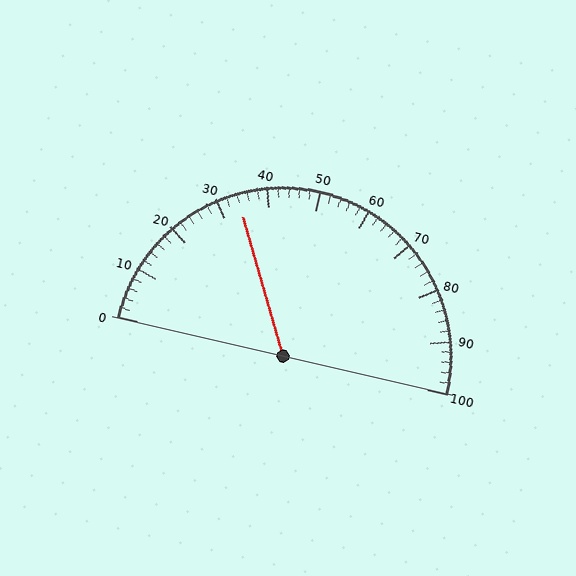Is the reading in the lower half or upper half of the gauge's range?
The reading is in the lower half of the range (0 to 100).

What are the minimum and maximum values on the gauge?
The gauge ranges from 0 to 100.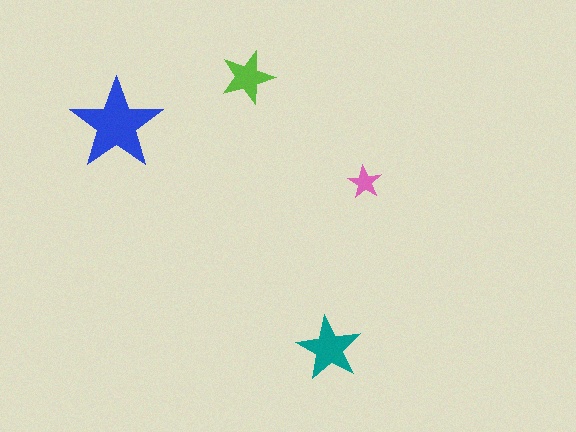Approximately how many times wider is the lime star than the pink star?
About 1.5 times wider.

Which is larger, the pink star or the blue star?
The blue one.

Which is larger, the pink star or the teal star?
The teal one.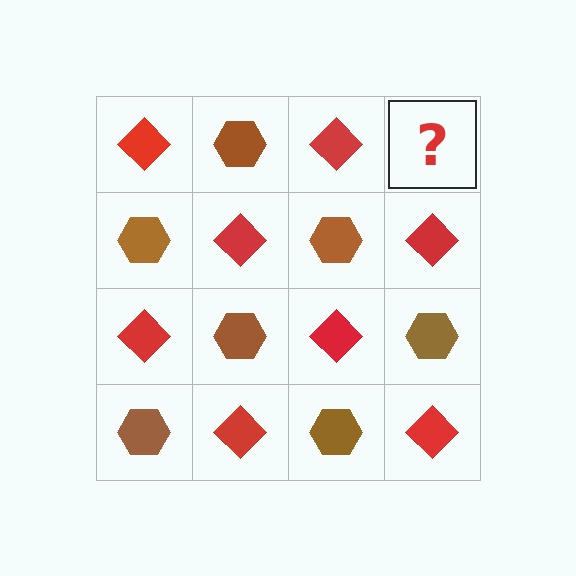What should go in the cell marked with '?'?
The missing cell should contain a brown hexagon.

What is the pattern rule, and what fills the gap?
The rule is that it alternates red diamond and brown hexagon in a checkerboard pattern. The gap should be filled with a brown hexagon.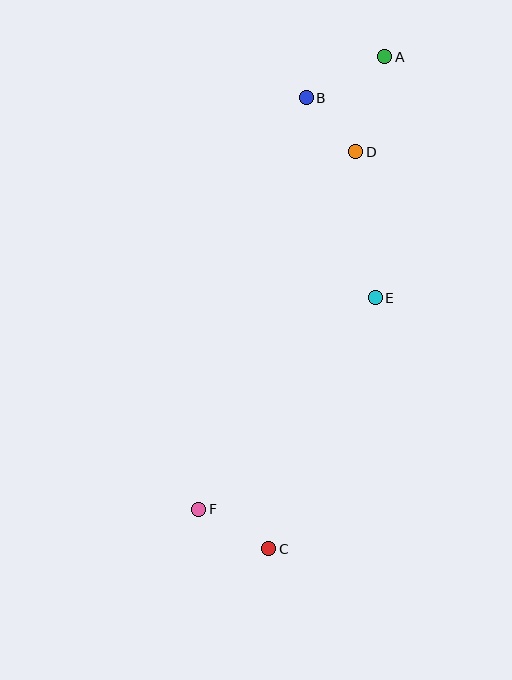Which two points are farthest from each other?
Points A and C are farthest from each other.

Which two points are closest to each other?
Points B and D are closest to each other.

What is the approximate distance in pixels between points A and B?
The distance between A and B is approximately 89 pixels.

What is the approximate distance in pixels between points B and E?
The distance between B and E is approximately 212 pixels.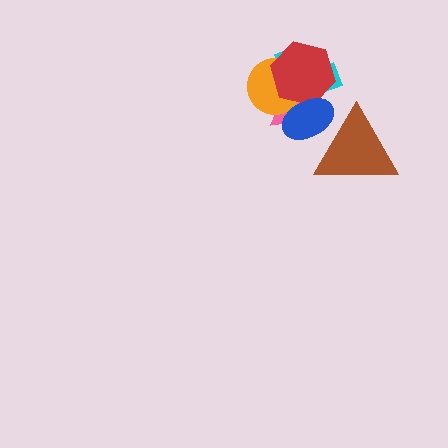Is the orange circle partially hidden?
Yes, it is partially covered by another shape.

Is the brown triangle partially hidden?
Yes, it is partially covered by another shape.